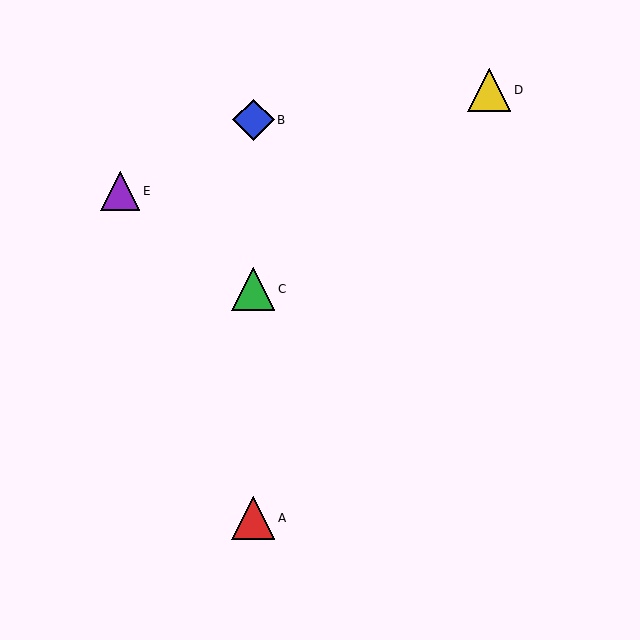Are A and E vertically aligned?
No, A is at x≈253 and E is at x≈120.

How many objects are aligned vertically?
3 objects (A, B, C) are aligned vertically.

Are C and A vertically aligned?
Yes, both are at x≈253.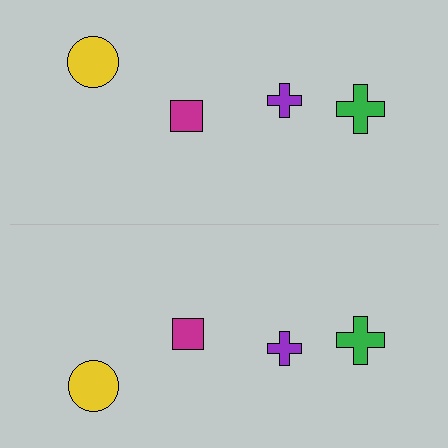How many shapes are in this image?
There are 8 shapes in this image.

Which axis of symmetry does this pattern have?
The pattern has a horizontal axis of symmetry running through the center of the image.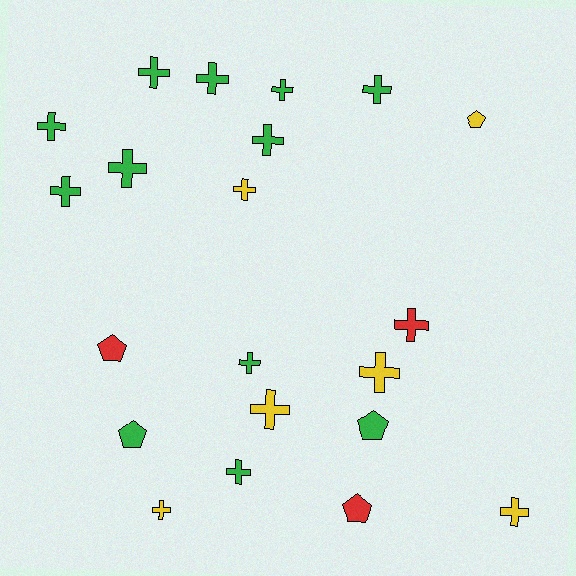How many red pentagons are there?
There are 2 red pentagons.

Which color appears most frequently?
Green, with 12 objects.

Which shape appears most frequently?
Cross, with 16 objects.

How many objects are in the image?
There are 21 objects.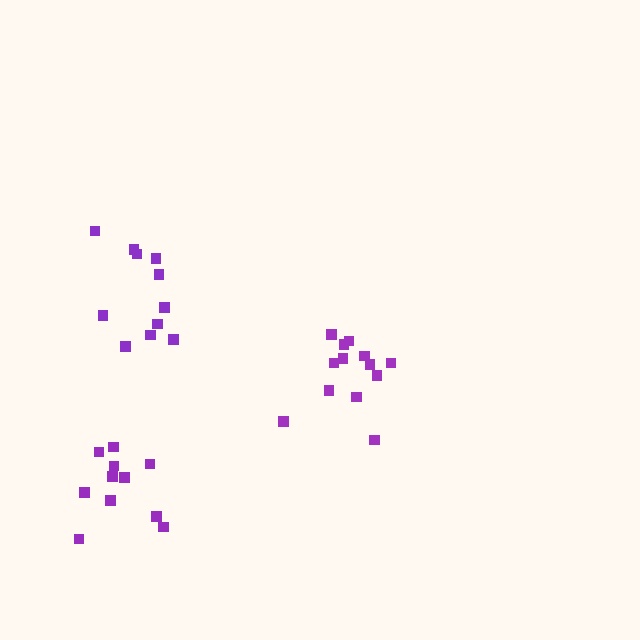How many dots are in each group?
Group 1: 13 dots, Group 2: 11 dots, Group 3: 11 dots (35 total).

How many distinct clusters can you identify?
There are 3 distinct clusters.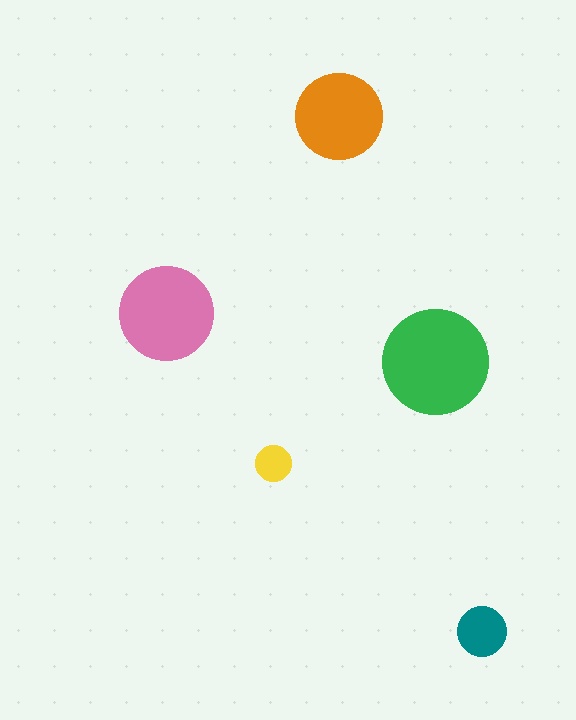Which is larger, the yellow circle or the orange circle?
The orange one.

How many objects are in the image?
There are 5 objects in the image.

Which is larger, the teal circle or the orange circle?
The orange one.